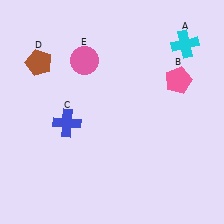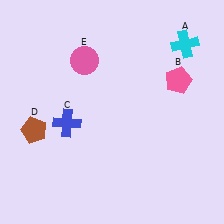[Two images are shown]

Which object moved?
The brown pentagon (D) moved down.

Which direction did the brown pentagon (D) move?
The brown pentagon (D) moved down.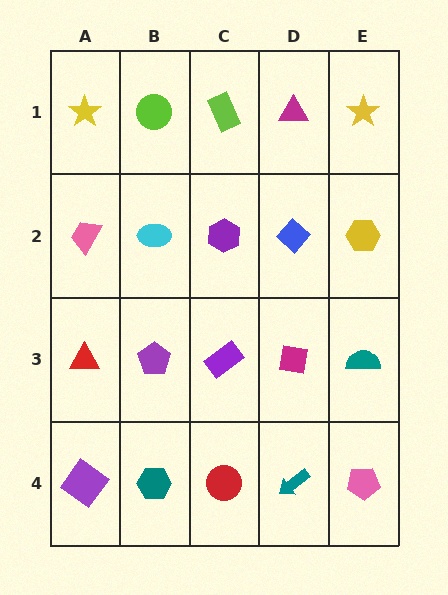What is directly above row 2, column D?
A magenta triangle.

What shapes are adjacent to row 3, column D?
A blue diamond (row 2, column D), a teal arrow (row 4, column D), a purple rectangle (row 3, column C), a teal semicircle (row 3, column E).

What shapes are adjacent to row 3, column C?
A purple hexagon (row 2, column C), a red circle (row 4, column C), a purple pentagon (row 3, column B), a magenta square (row 3, column D).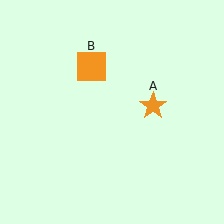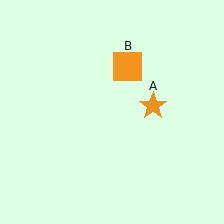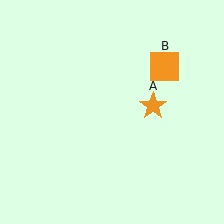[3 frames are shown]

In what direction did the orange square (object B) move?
The orange square (object B) moved right.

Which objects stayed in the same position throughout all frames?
Orange star (object A) remained stationary.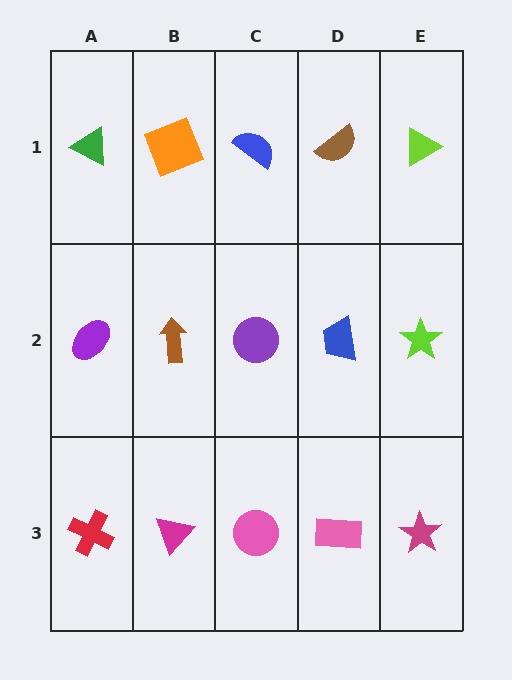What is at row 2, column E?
A lime star.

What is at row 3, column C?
A pink circle.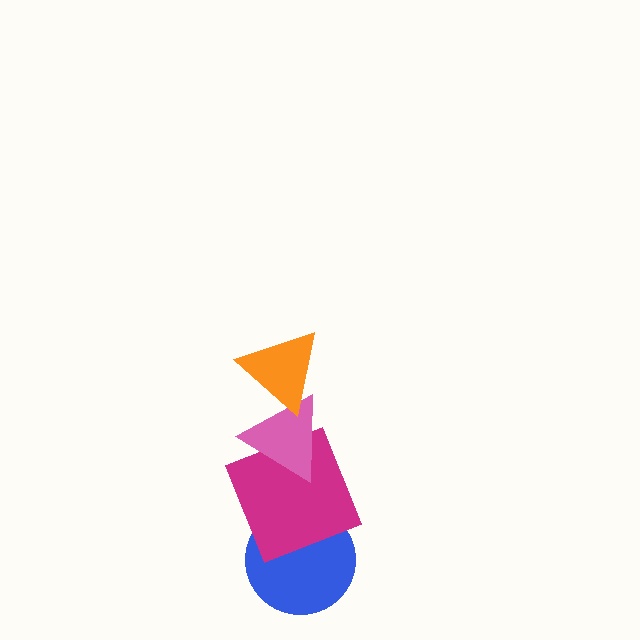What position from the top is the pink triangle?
The pink triangle is 2nd from the top.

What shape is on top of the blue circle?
The magenta square is on top of the blue circle.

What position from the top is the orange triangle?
The orange triangle is 1st from the top.